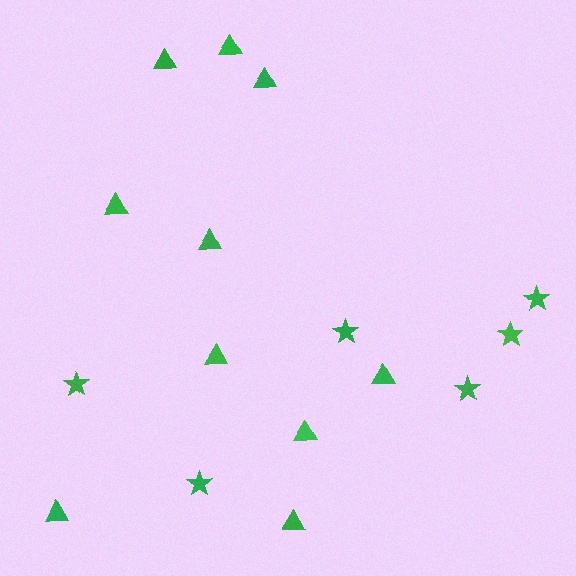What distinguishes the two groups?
There are 2 groups: one group of triangles (10) and one group of stars (6).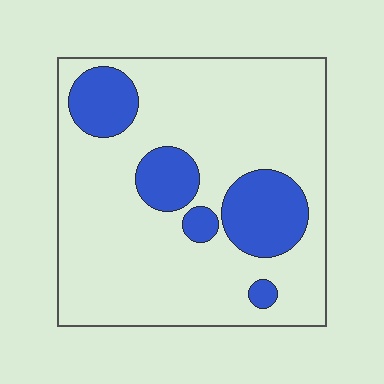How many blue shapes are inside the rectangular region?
5.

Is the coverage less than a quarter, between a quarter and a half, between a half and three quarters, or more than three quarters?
Less than a quarter.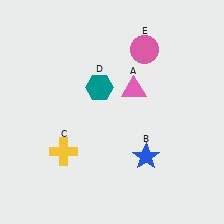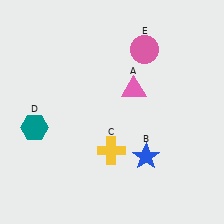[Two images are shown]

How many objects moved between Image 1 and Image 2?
2 objects moved between the two images.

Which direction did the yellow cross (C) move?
The yellow cross (C) moved right.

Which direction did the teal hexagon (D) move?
The teal hexagon (D) moved left.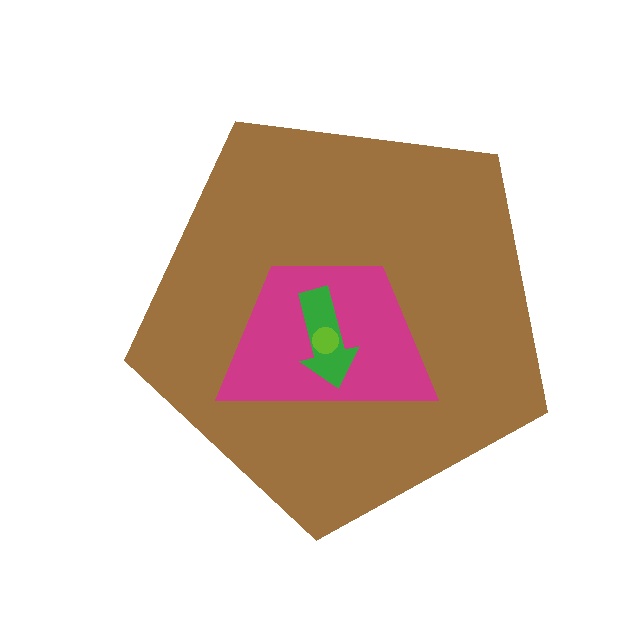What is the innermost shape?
The lime circle.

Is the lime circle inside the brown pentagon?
Yes.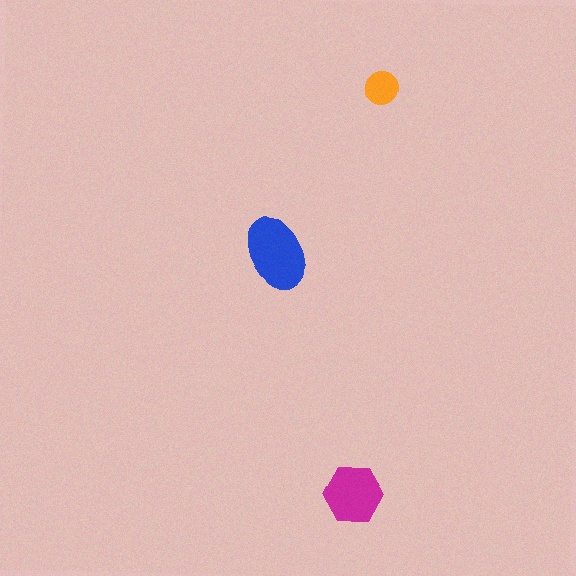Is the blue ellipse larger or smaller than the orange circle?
Larger.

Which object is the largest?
The blue ellipse.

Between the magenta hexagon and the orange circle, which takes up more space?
The magenta hexagon.